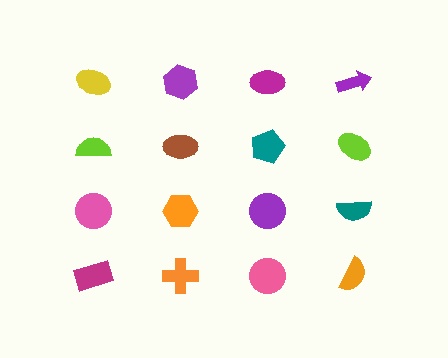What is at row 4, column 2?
An orange cross.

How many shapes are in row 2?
4 shapes.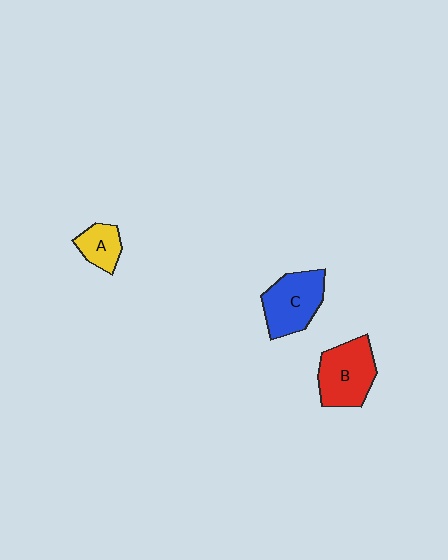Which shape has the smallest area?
Shape A (yellow).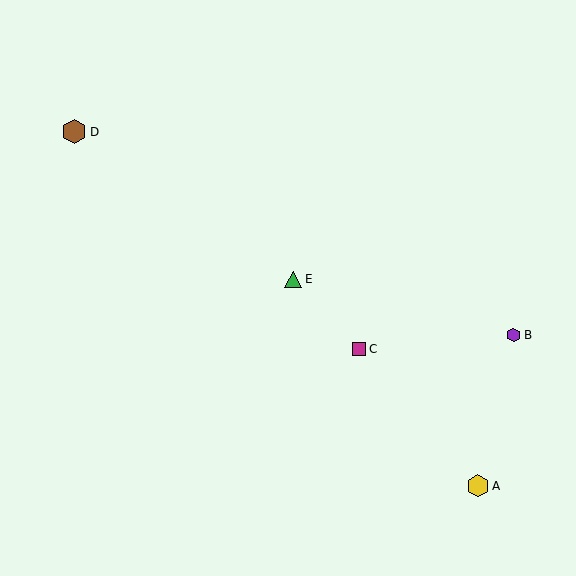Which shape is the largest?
The brown hexagon (labeled D) is the largest.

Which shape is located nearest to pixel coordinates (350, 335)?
The magenta square (labeled C) at (359, 349) is nearest to that location.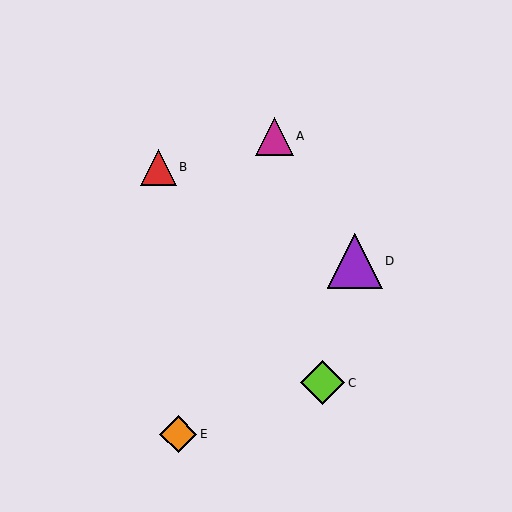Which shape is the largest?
The purple triangle (labeled D) is the largest.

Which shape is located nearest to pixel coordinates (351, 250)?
The purple triangle (labeled D) at (355, 261) is nearest to that location.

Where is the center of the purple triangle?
The center of the purple triangle is at (355, 261).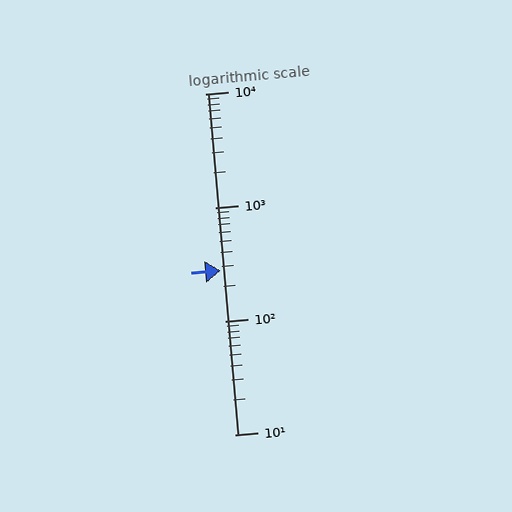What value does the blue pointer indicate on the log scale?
The pointer indicates approximately 280.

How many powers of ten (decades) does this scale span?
The scale spans 3 decades, from 10 to 10000.